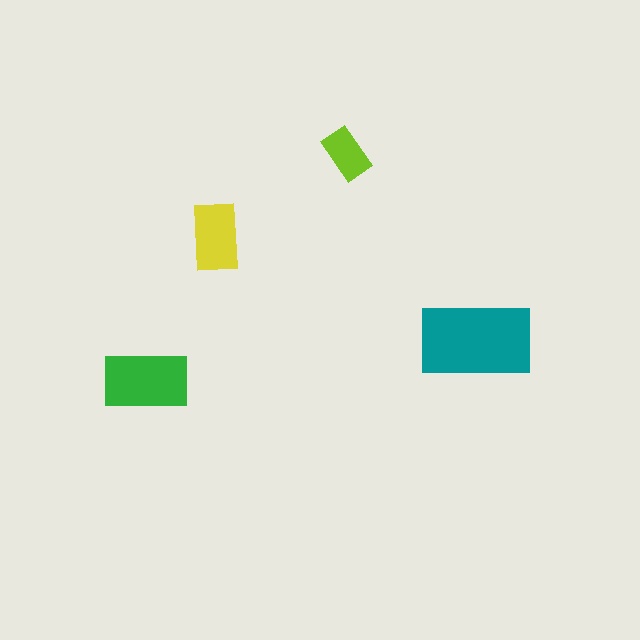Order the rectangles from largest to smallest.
the teal one, the green one, the yellow one, the lime one.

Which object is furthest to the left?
The green rectangle is leftmost.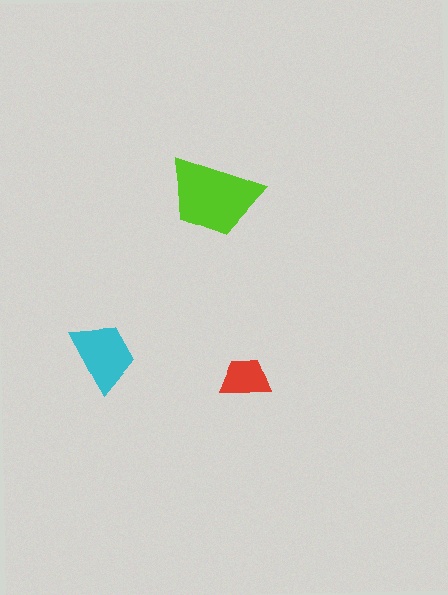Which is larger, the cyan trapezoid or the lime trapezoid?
The lime one.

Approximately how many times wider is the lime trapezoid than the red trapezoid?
About 2 times wider.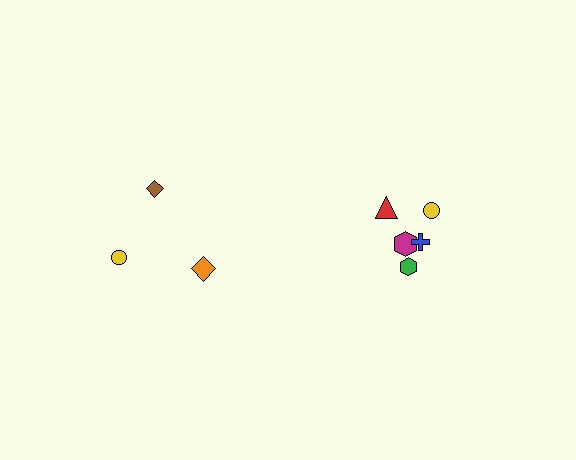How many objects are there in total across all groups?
There are 8 objects.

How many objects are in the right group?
There are 5 objects.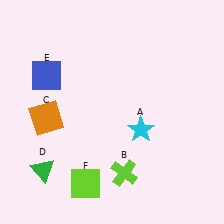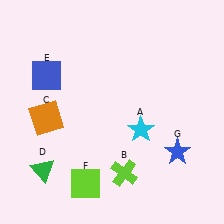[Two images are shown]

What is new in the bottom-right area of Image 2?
A blue star (G) was added in the bottom-right area of Image 2.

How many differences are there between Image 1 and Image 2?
There is 1 difference between the two images.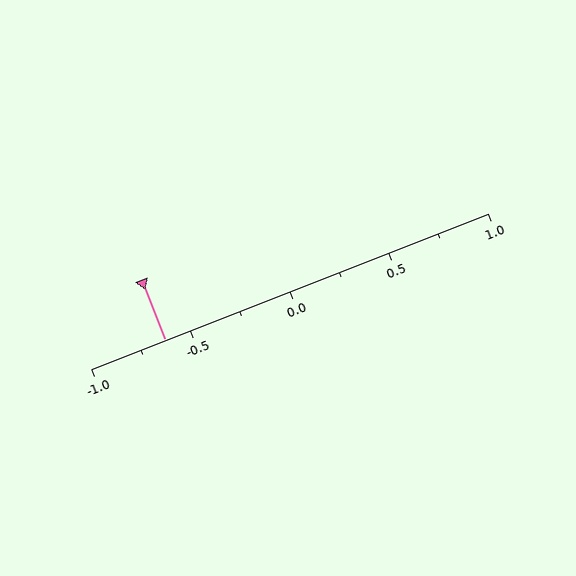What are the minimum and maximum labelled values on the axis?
The axis runs from -1.0 to 1.0.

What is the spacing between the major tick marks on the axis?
The major ticks are spaced 0.5 apart.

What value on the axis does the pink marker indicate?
The marker indicates approximately -0.62.